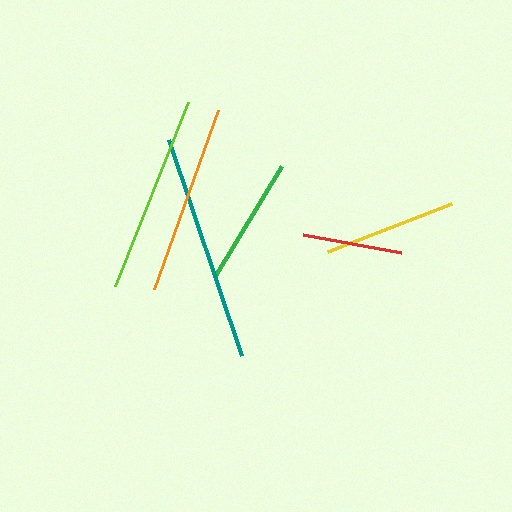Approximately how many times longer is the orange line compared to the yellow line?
The orange line is approximately 1.4 times the length of the yellow line.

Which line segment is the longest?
The teal line is the longest at approximately 228 pixels.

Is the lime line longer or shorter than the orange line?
The lime line is longer than the orange line.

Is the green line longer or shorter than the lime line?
The lime line is longer than the green line.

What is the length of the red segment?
The red segment is approximately 100 pixels long.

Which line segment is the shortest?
The red line is the shortest at approximately 100 pixels.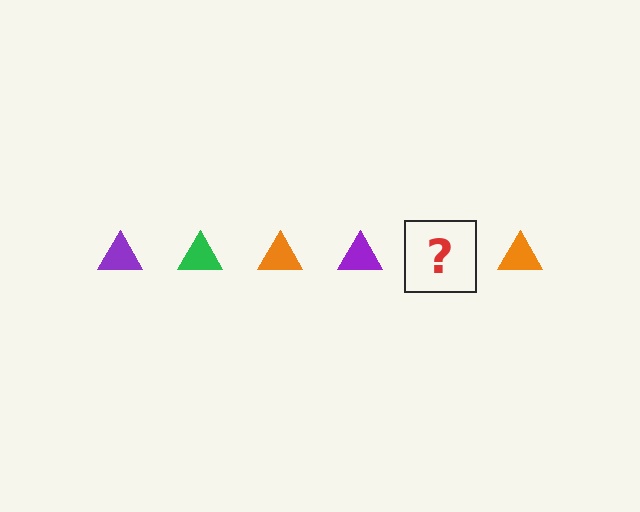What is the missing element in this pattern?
The missing element is a green triangle.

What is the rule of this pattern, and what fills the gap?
The rule is that the pattern cycles through purple, green, orange triangles. The gap should be filled with a green triangle.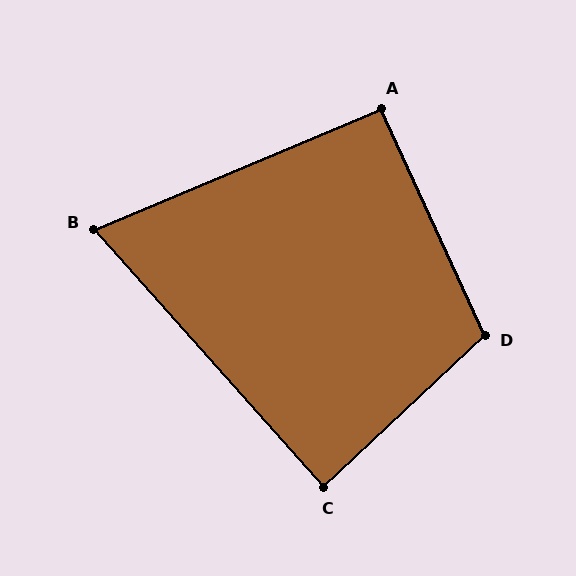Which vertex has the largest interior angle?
D, at approximately 109 degrees.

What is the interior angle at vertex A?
Approximately 92 degrees (approximately right).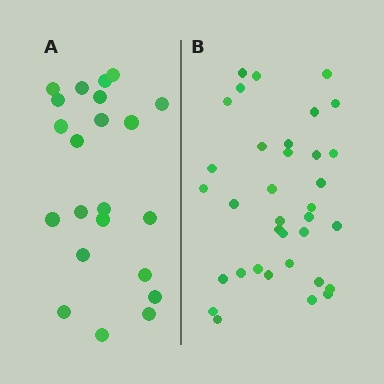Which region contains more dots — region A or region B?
Region B (the right region) has more dots.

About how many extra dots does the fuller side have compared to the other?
Region B has approximately 15 more dots than region A.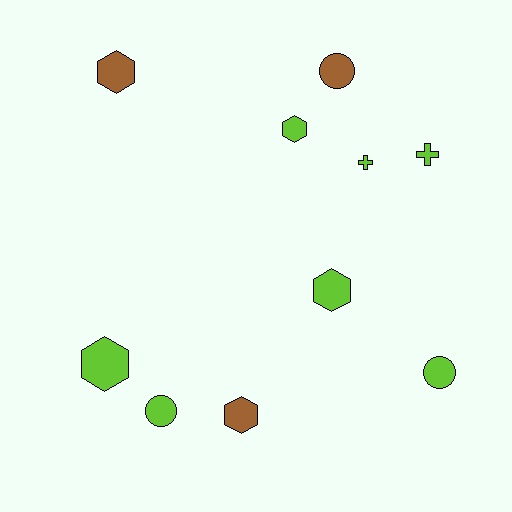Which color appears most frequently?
Lime, with 7 objects.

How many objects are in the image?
There are 10 objects.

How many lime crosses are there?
There are 2 lime crosses.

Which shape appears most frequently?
Hexagon, with 5 objects.